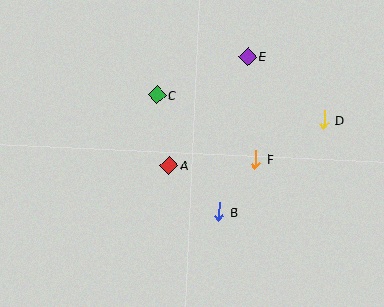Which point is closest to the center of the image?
Point A at (169, 165) is closest to the center.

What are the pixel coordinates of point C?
Point C is at (157, 95).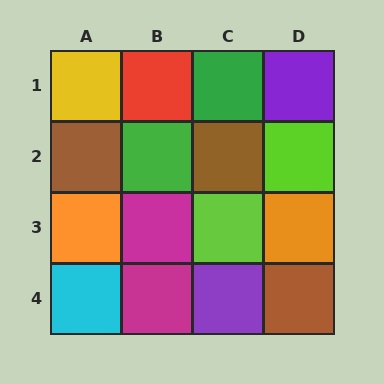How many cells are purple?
2 cells are purple.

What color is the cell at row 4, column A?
Cyan.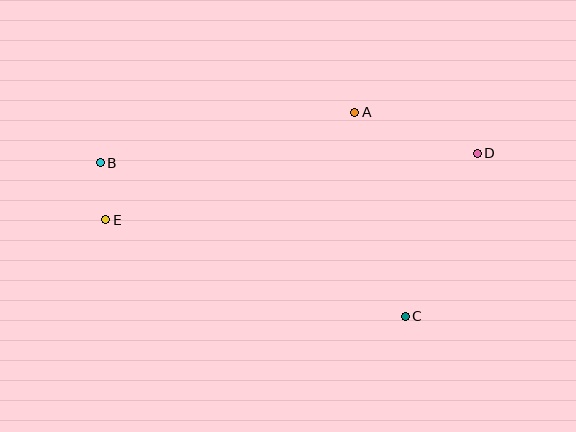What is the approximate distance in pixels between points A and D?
The distance between A and D is approximately 129 pixels.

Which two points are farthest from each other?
Points D and E are farthest from each other.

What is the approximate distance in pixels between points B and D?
The distance between B and D is approximately 377 pixels.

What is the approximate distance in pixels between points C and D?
The distance between C and D is approximately 178 pixels.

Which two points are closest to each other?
Points B and E are closest to each other.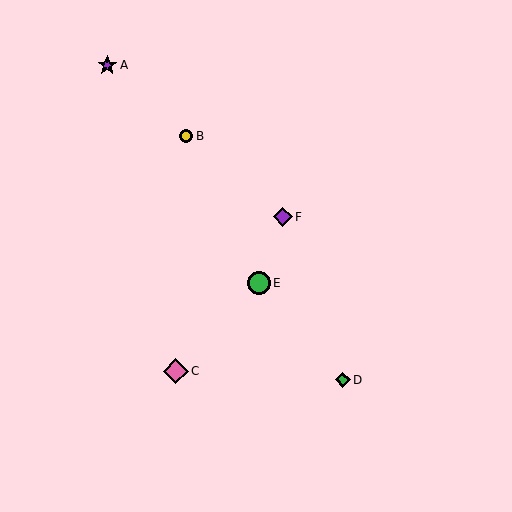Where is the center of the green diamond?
The center of the green diamond is at (343, 380).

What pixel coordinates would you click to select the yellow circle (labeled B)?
Click at (186, 136) to select the yellow circle B.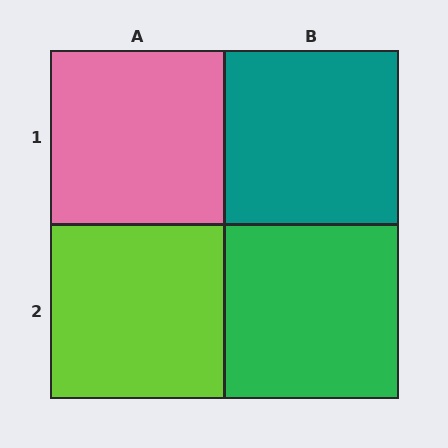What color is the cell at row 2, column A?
Lime.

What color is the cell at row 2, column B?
Green.